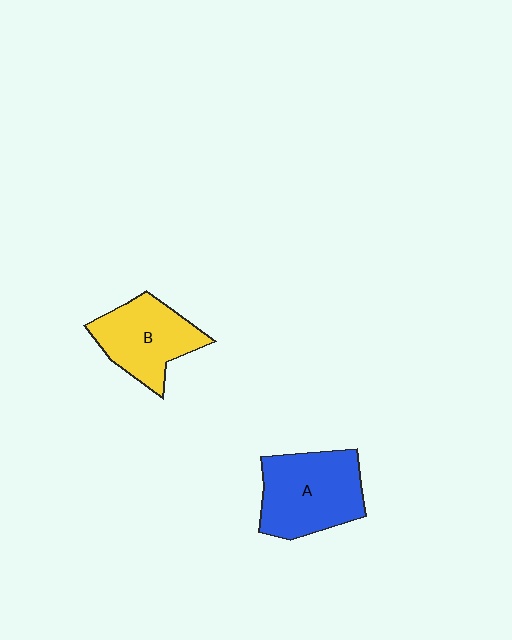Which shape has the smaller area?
Shape B (yellow).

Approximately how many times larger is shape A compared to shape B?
Approximately 1.2 times.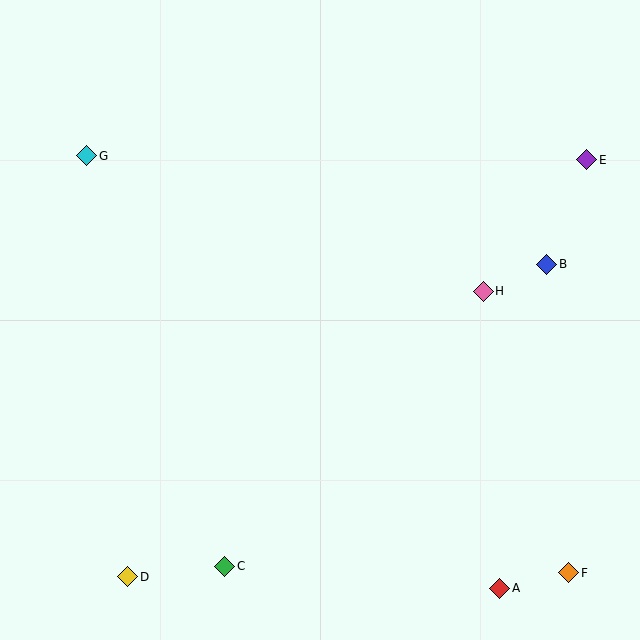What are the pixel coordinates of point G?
Point G is at (87, 156).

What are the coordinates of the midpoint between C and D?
The midpoint between C and D is at (176, 572).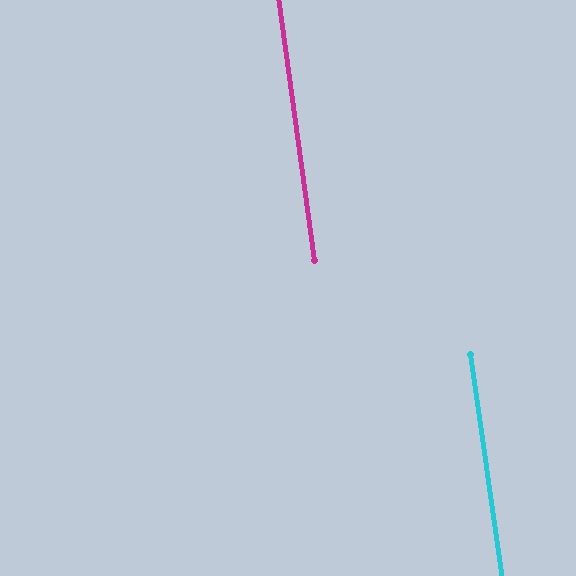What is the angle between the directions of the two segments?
Approximately 0 degrees.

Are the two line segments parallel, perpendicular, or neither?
Parallel — their directions differ by only 0.4°.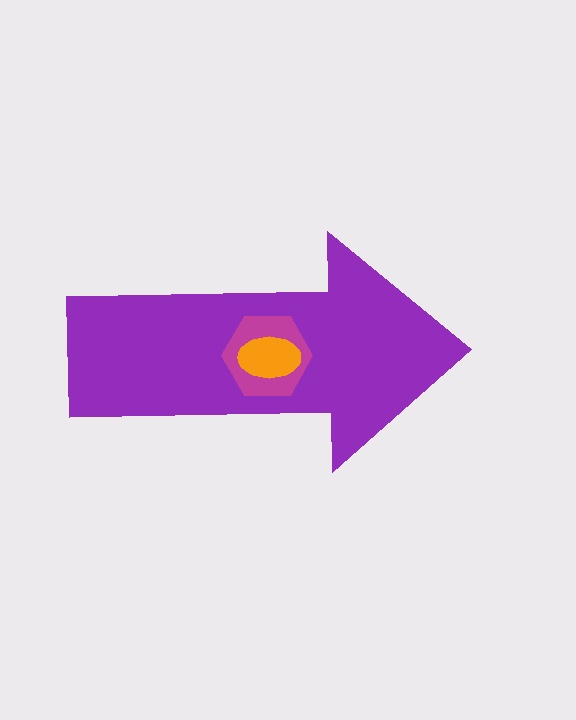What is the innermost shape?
The orange ellipse.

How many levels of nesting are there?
3.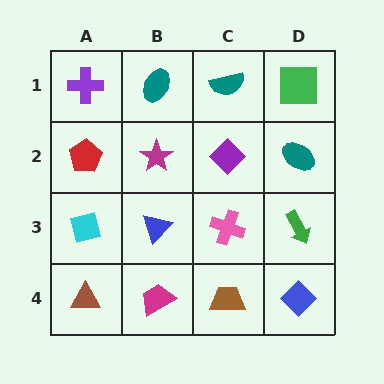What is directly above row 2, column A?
A purple cross.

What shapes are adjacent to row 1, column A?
A red pentagon (row 2, column A), a teal ellipse (row 1, column B).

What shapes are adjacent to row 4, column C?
A pink cross (row 3, column C), a magenta trapezoid (row 4, column B), a blue diamond (row 4, column D).